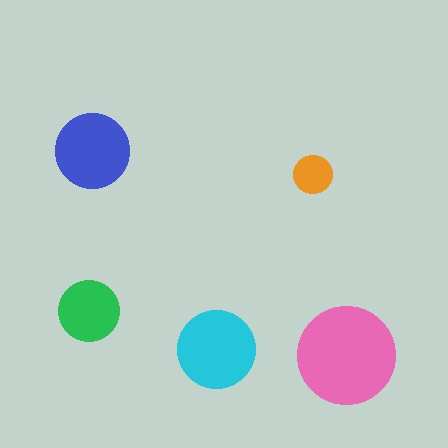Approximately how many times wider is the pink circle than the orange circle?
About 2.5 times wider.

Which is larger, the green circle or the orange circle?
The green one.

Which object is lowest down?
The pink circle is bottommost.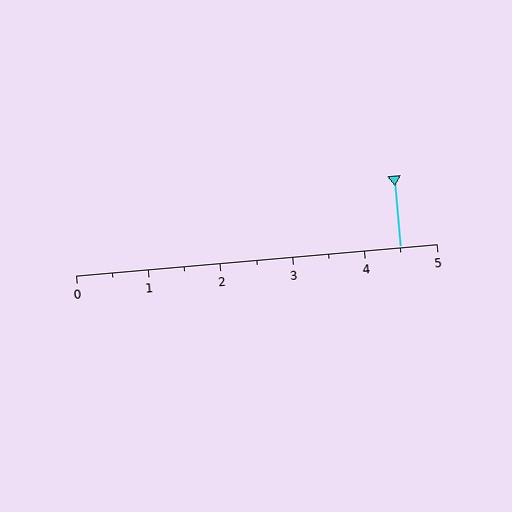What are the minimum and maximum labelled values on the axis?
The axis runs from 0 to 5.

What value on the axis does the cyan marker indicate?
The marker indicates approximately 4.5.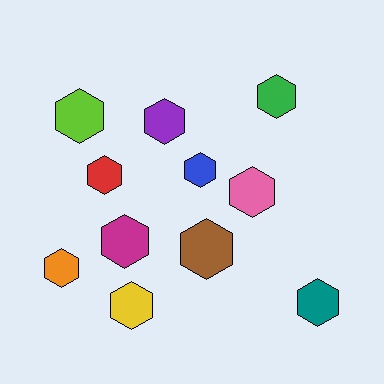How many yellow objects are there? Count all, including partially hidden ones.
There is 1 yellow object.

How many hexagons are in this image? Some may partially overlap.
There are 11 hexagons.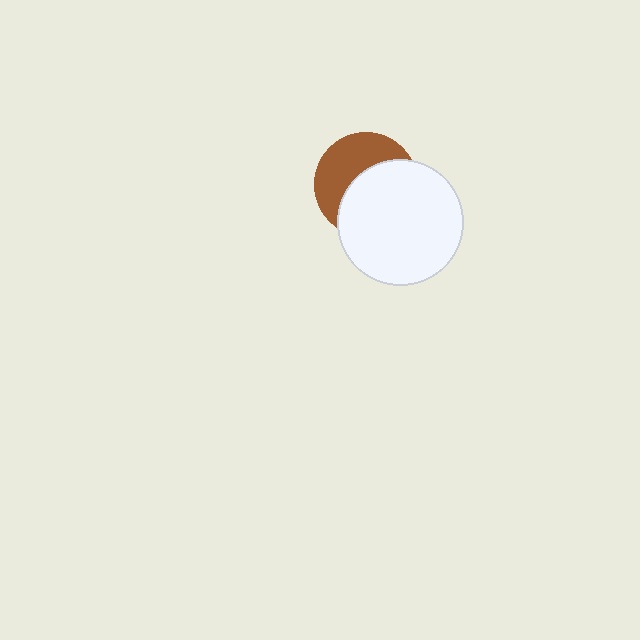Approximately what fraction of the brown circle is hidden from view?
Roughly 55% of the brown circle is hidden behind the white circle.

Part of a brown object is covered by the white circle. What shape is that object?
It is a circle.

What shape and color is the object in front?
The object in front is a white circle.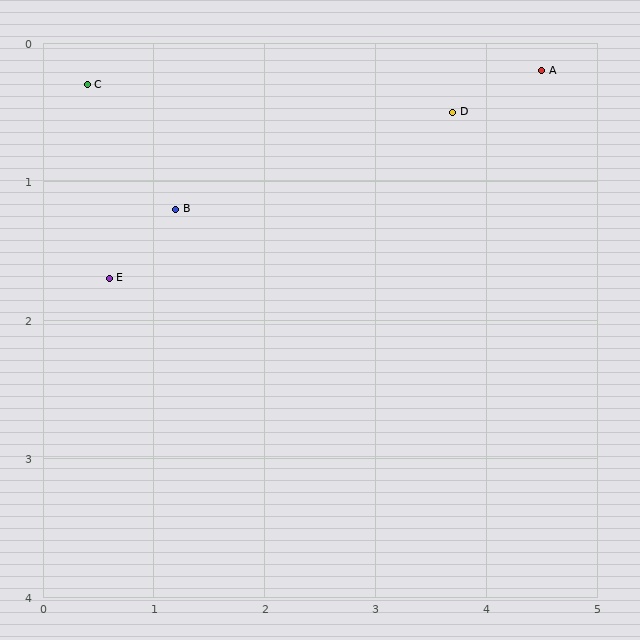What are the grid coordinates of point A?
Point A is at approximately (4.5, 0.2).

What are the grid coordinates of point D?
Point D is at approximately (3.7, 0.5).